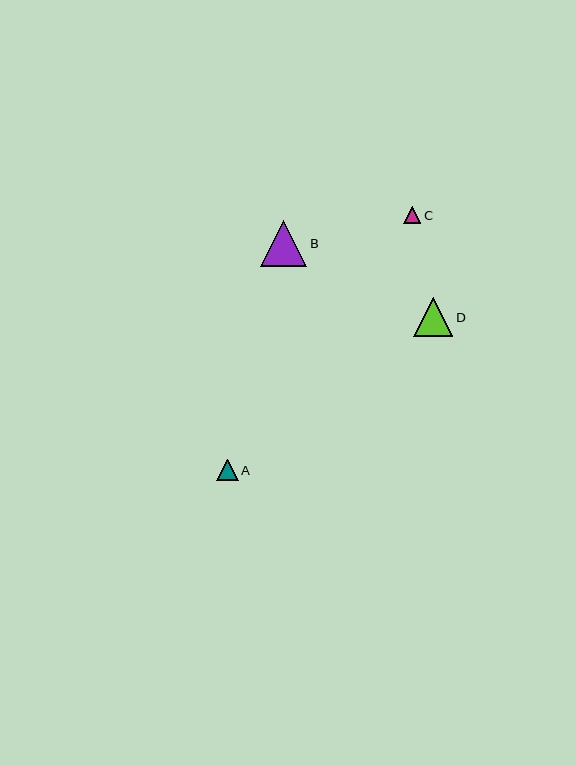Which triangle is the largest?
Triangle B is the largest with a size of approximately 46 pixels.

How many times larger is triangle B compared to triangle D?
Triangle B is approximately 1.2 times the size of triangle D.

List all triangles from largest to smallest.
From largest to smallest: B, D, A, C.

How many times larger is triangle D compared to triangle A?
Triangle D is approximately 1.8 times the size of triangle A.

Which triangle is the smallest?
Triangle C is the smallest with a size of approximately 17 pixels.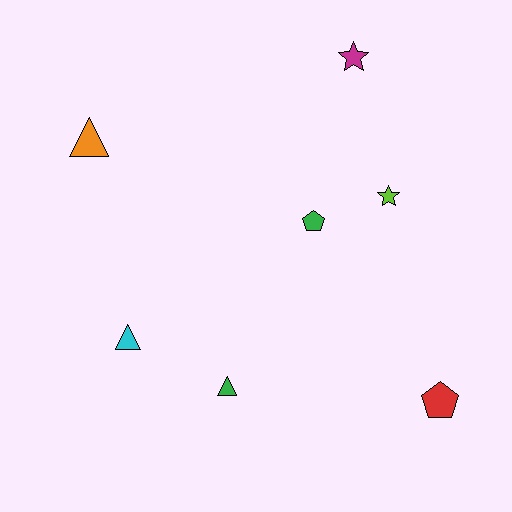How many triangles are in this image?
There are 3 triangles.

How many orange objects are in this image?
There is 1 orange object.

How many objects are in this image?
There are 7 objects.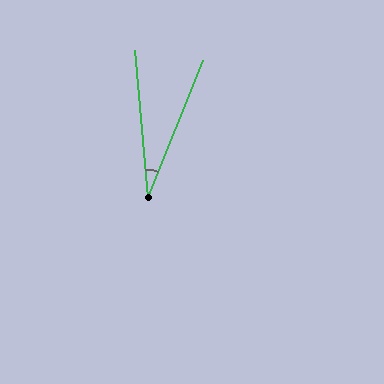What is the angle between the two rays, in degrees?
Approximately 27 degrees.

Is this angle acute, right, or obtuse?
It is acute.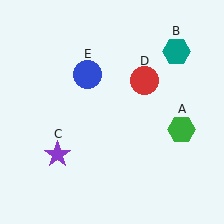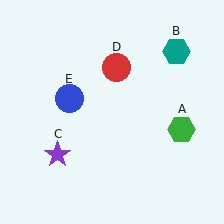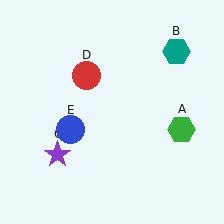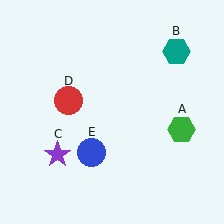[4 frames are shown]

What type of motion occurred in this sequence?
The red circle (object D), blue circle (object E) rotated counterclockwise around the center of the scene.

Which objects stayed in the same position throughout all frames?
Green hexagon (object A) and teal hexagon (object B) and purple star (object C) remained stationary.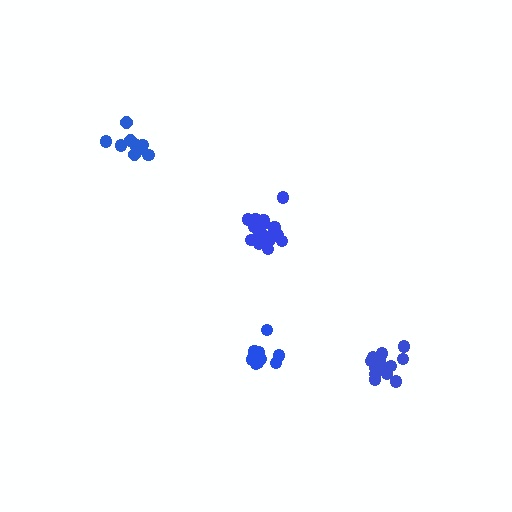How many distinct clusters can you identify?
There are 4 distinct clusters.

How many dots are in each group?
Group 1: 14 dots, Group 2: 12 dots, Group 3: 17 dots, Group 4: 11 dots (54 total).